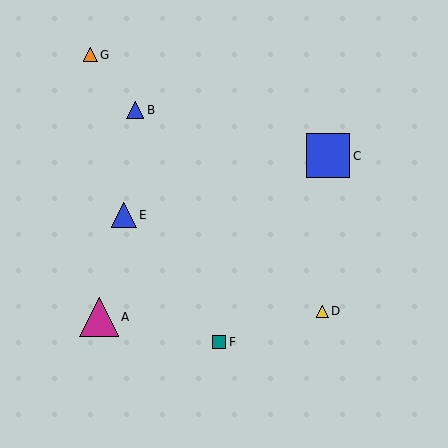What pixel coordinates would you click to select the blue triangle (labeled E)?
Click at (124, 215) to select the blue triangle E.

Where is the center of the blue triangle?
The center of the blue triangle is at (124, 215).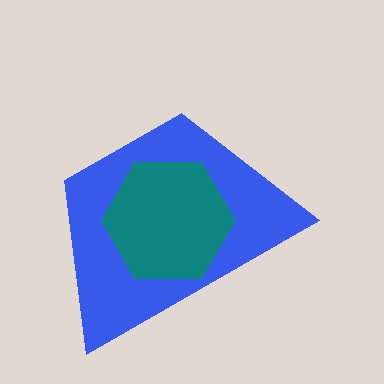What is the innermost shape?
The teal hexagon.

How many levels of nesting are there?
2.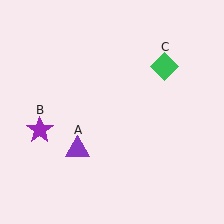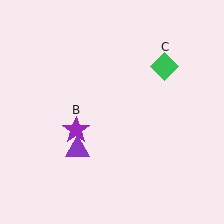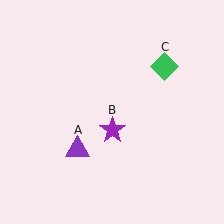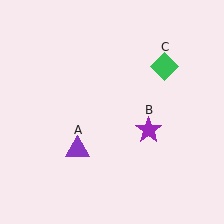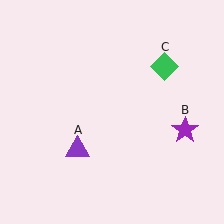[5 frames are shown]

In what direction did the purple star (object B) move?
The purple star (object B) moved right.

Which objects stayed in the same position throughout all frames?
Purple triangle (object A) and green diamond (object C) remained stationary.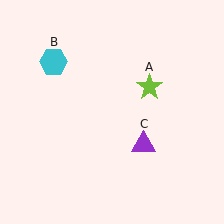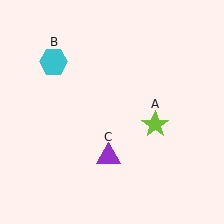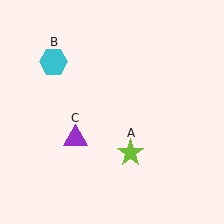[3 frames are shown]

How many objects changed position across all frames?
2 objects changed position: lime star (object A), purple triangle (object C).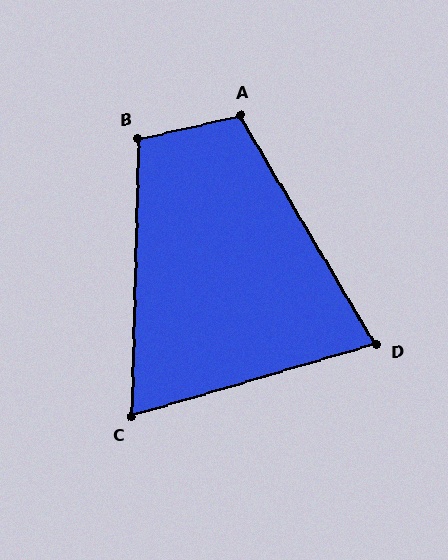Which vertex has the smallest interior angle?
C, at approximately 72 degrees.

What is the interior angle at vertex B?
Approximately 104 degrees (obtuse).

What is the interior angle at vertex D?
Approximately 76 degrees (acute).